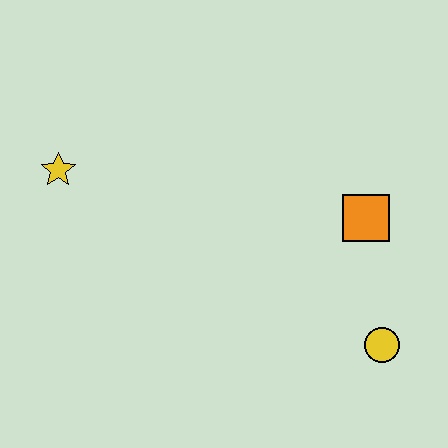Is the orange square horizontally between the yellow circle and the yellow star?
Yes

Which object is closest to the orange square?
The yellow circle is closest to the orange square.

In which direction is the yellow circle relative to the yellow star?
The yellow circle is to the right of the yellow star.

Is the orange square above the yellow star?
No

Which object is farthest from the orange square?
The yellow star is farthest from the orange square.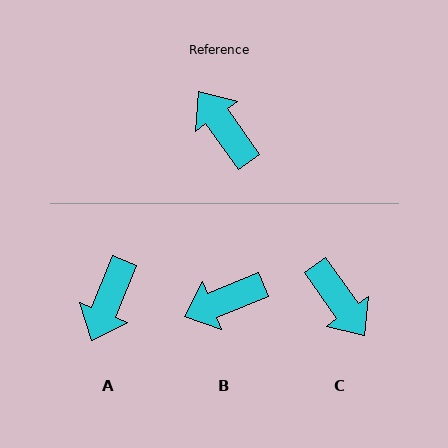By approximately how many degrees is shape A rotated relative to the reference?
Approximately 122 degrees counter-clockwise.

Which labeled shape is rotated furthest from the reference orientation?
C, about 180 degrees away.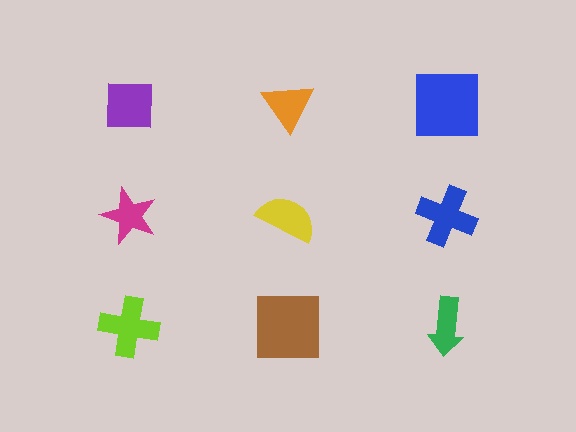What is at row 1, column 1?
A purple square.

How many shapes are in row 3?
3 shapes.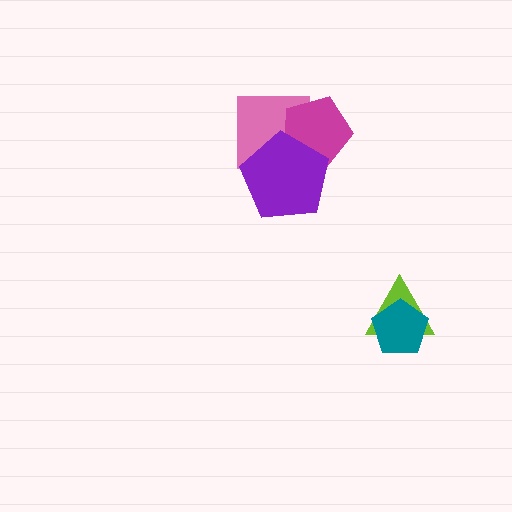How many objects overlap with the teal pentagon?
1 object overlaps with the teal pentagon.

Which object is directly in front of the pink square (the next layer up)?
The magenta pentagon is directly in front of the pink square.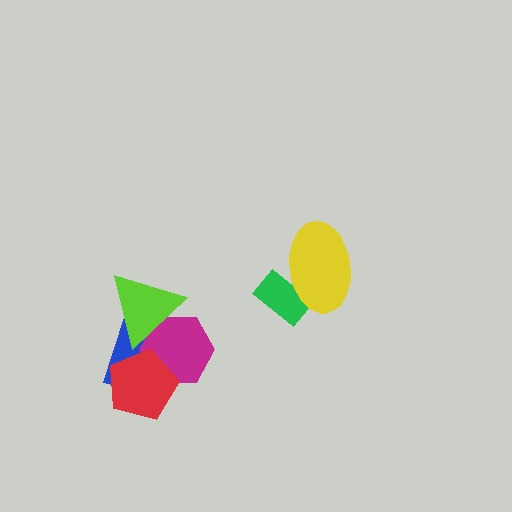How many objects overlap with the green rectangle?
1 object overlaps with the green rectangle.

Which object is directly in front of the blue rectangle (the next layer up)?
The magenta hexagon is directly in front of the blue rectangle.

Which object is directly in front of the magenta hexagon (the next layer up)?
The red pentagon is directly in front of the magenta hexagon.